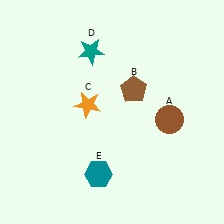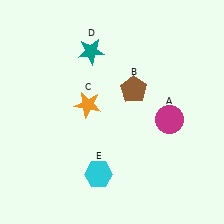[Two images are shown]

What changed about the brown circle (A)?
In Image 1, A is brown. In Image 2, it changed to magenta.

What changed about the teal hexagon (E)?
In Image 1, E is teal. In Image 2, it changed to cyan.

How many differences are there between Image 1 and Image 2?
There are 2 differences between the two images.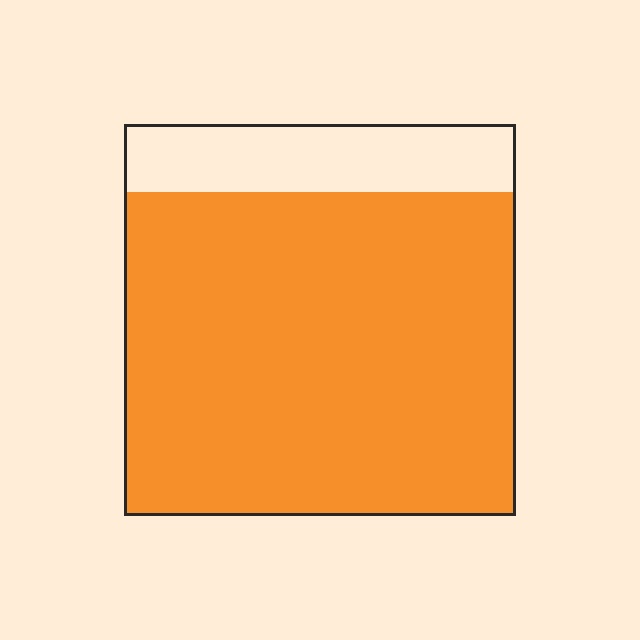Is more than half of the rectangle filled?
Yes.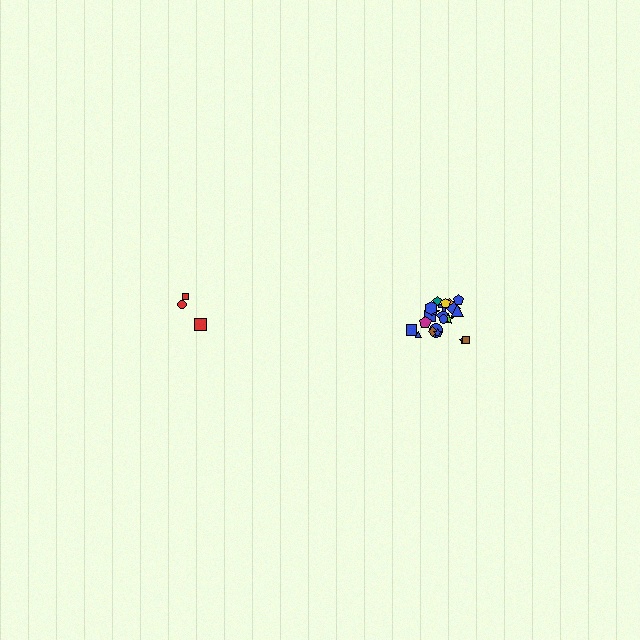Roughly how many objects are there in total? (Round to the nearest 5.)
Roughly 25 objects in total.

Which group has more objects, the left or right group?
The right group.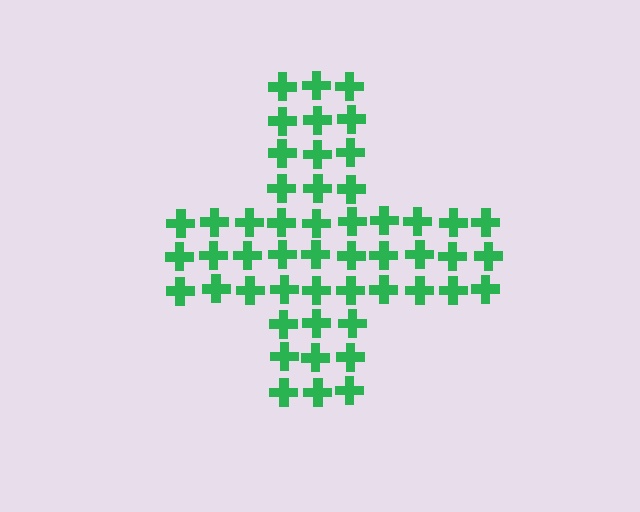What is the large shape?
The large shape is a cross.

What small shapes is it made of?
It is made of small crosses.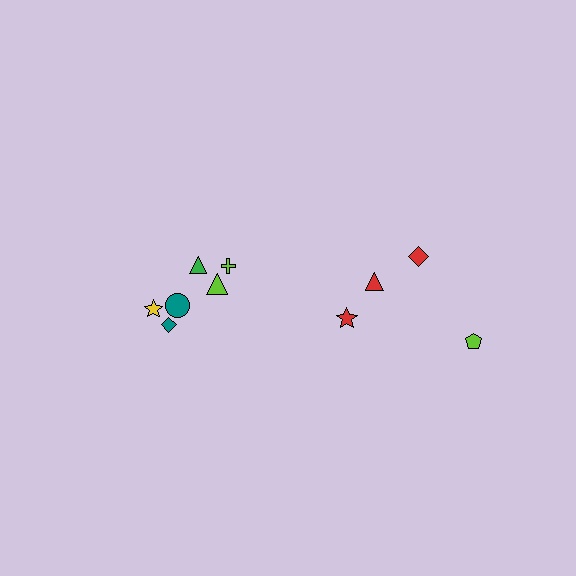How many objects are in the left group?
There are 6 objects.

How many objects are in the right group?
There are 4 objects.